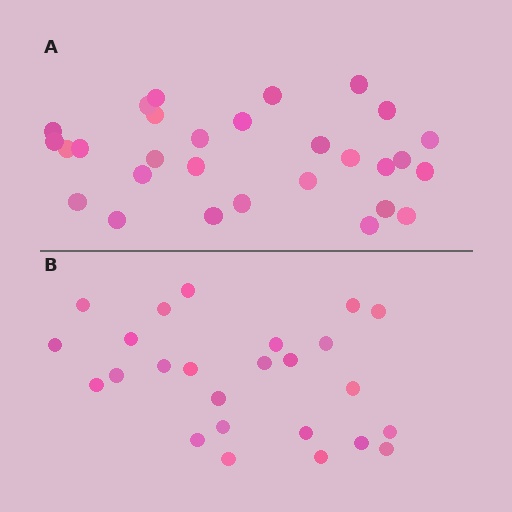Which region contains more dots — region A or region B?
Region A (the top region) has more dots.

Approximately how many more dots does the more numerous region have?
Region A has about 4 more dots than region B.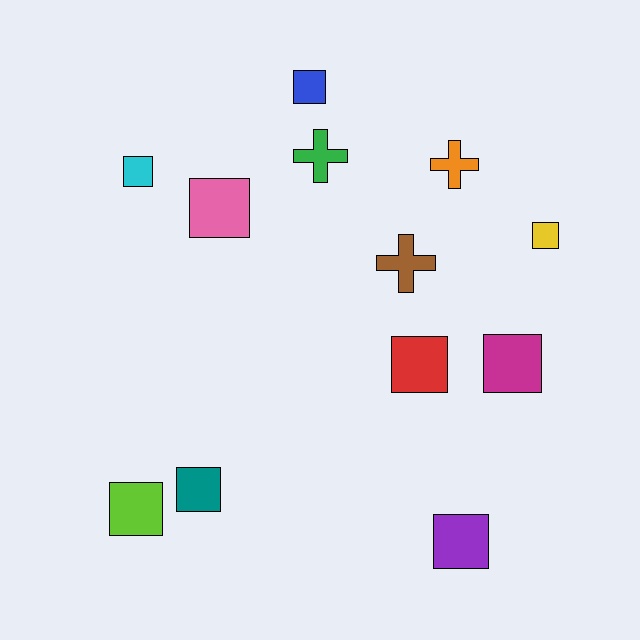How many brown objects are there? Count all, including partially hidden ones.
There is 1 brown object.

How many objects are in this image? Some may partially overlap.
There are 12 objects.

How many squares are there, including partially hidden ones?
There are 9 squares.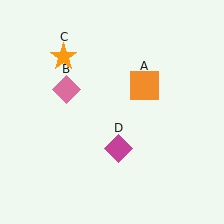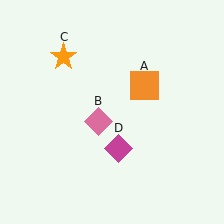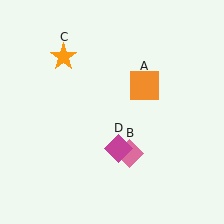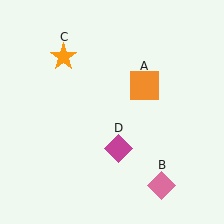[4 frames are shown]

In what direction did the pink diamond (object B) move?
The pink diamond (object B) moved down and to the right.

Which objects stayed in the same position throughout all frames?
Orange square (object A) and orange star (object C) and magenta diamond (object D) remained stationary.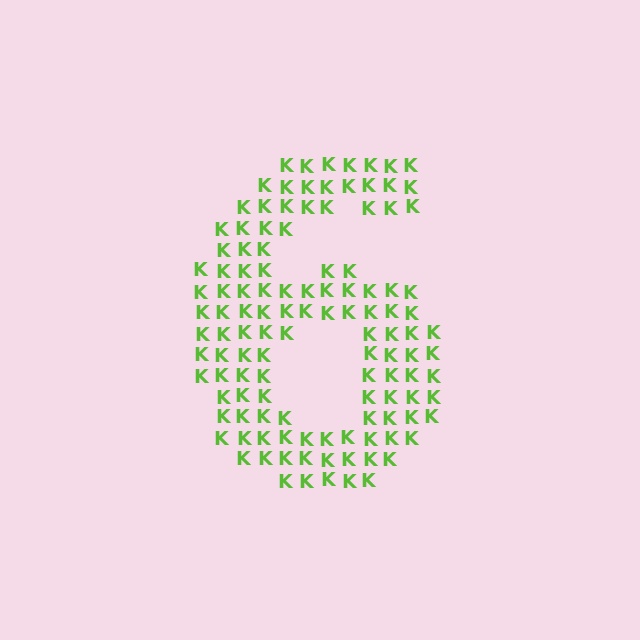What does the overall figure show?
The overall figure shows the digit 6.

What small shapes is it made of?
It is made of small letter K's.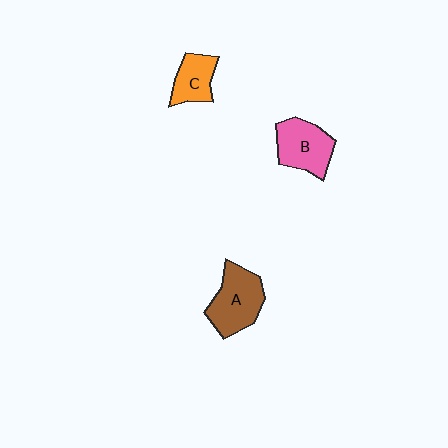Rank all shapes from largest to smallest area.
From largest to smallest: A (brown), B (pink), C (orange).